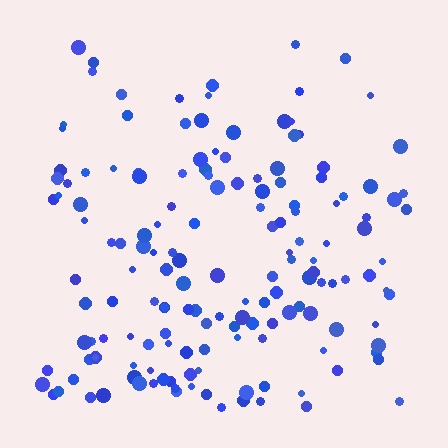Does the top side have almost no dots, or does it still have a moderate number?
Still a moderate number, just noticeably fewer than the bottom.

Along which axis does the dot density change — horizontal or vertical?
Vertical.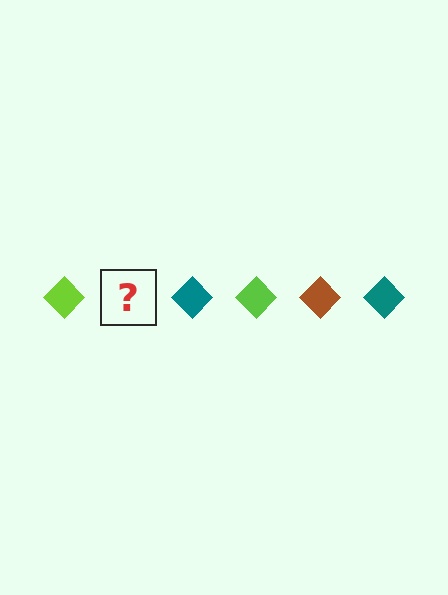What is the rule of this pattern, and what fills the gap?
The rule is that the pattern cycles through lime, brown, teal diamonds. The gap should be filled with a brown diamond.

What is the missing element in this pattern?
The missing element is a brown diamond.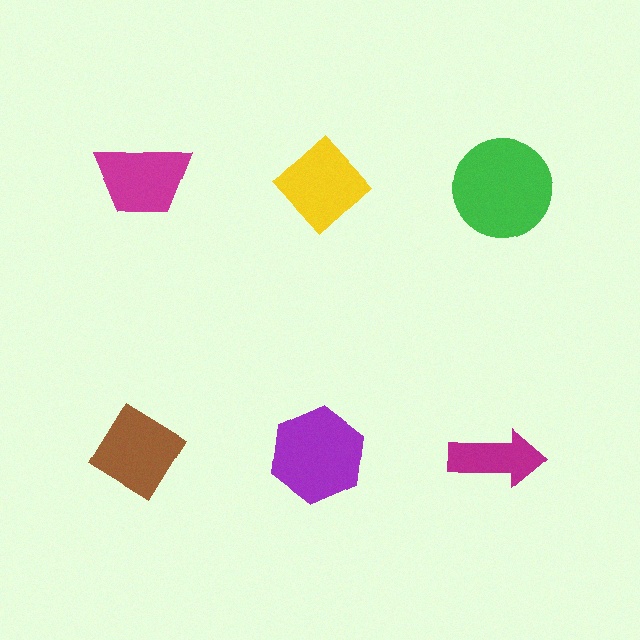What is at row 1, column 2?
A yellow diamond.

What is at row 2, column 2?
A purple hexagon.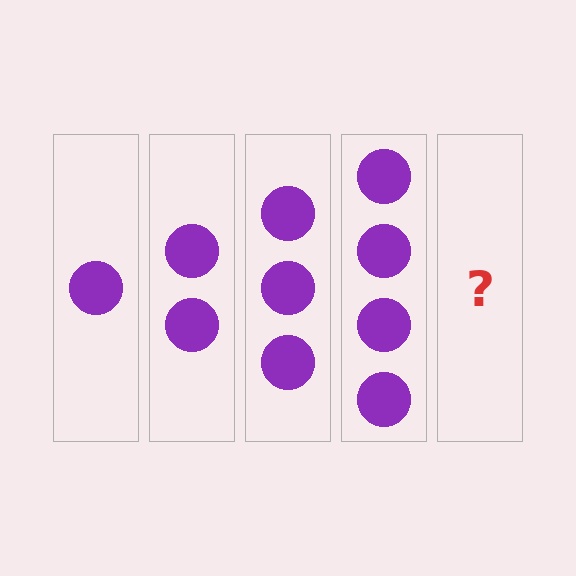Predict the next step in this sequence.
The next step is 5 circles.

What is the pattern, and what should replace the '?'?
The pattern is that each step adds one more circle. The '?' should be 5 circles.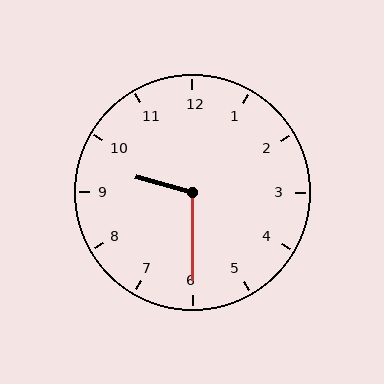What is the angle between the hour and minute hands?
Approximately 105 degrees.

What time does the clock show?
9:30.